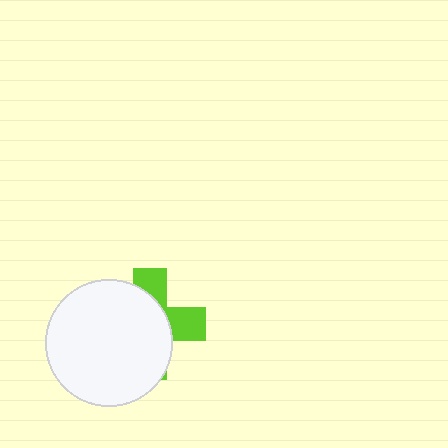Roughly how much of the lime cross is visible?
A small part of it is visible (roughly 34%).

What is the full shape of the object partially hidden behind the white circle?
The partially hidden object is a lime cross.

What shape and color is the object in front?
The object in front is a white circle.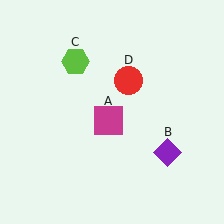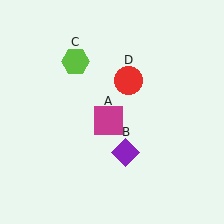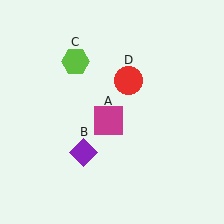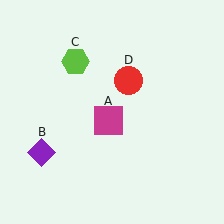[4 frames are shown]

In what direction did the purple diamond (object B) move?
The purple diamond (object B) moved left.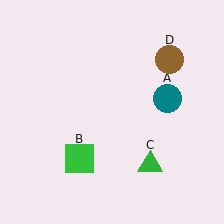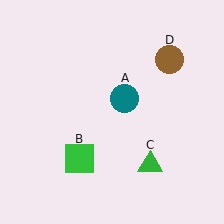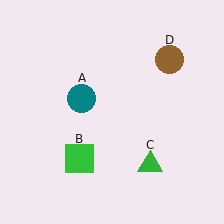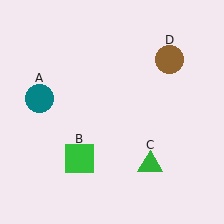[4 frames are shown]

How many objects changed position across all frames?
1 object changed position: teal circle (object A).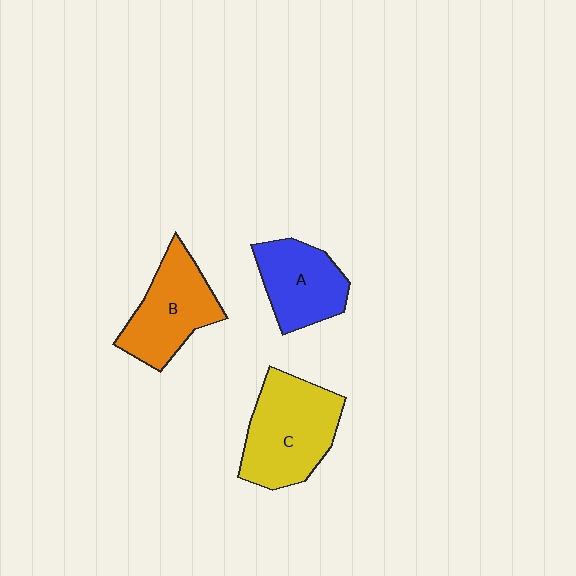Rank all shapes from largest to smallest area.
From largest to smallest: C (yellow), B (orange), A (blue).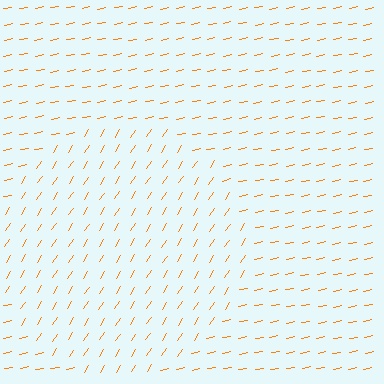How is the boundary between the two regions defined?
The boundary is defined purely by a change in line orientation (approximately 45 degrees difference). All lines are the same color and thickness.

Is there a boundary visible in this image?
Yes, there is a texture boundary formed by a change in line orientation.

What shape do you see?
I see a circle.